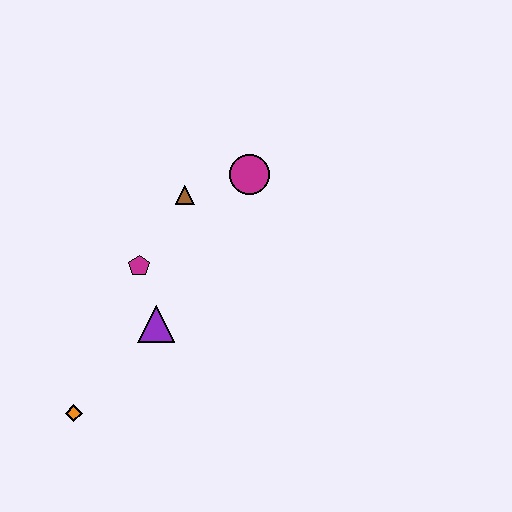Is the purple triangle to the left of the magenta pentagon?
No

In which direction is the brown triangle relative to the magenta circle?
The brown triangle is to the left of the magenta circle.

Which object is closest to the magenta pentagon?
The purple triangle is closest to the magenta pentagon.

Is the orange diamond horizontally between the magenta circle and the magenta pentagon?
No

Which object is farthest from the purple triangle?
The magenta circle is farthest from the purple triangle.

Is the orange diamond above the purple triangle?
No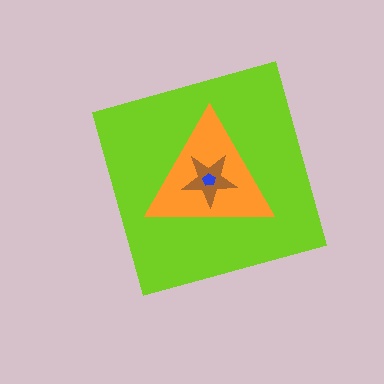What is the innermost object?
The blue pentagon.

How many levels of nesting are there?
4.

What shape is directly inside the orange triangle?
The brown star.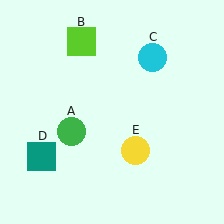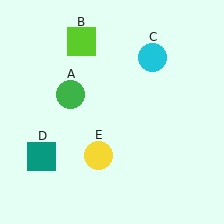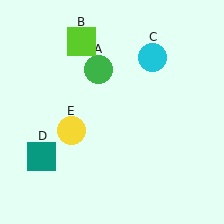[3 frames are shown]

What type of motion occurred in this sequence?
The green circle (object A), yellow circle (object E) rotated clockwise around the center of the scene.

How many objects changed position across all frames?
2 objects changed position: green circle (object A), yellow circle (object E).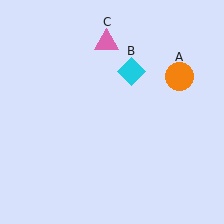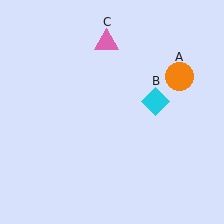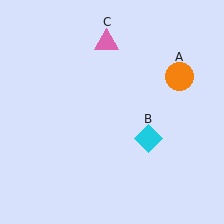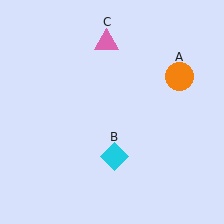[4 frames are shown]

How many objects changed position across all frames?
1 object changed position: cyan diamond (object B).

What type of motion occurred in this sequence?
The cyan diamond (object B) rotated clockwise around the center of the scene.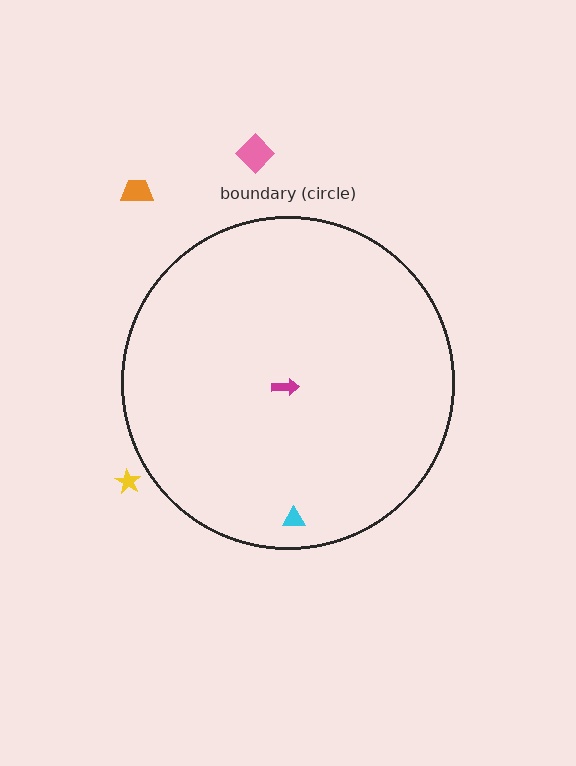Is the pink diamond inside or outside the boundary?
Outside.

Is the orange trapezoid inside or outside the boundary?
Outside.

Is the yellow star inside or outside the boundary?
Outside.